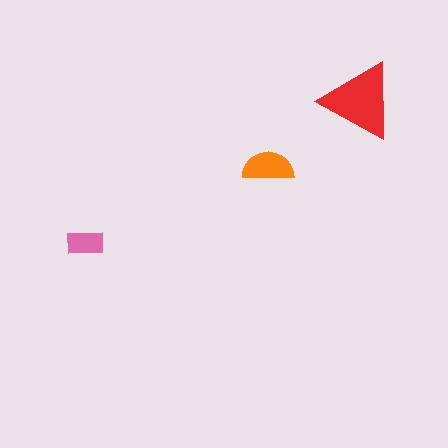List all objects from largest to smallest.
The red triangle, the orange semicircle, the pink rectangle.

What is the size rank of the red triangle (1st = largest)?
1st.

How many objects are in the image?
There are 3 objects in the image.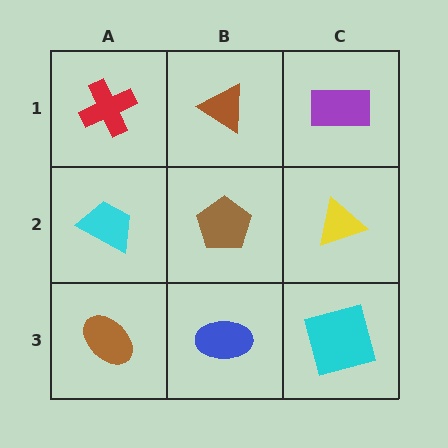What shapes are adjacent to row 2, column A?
A red cross (row 1, column A), a brown ellipse (row 3, column A), a brown pentagon (row 2, column B).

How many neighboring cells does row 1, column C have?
2.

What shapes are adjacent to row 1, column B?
A brown pentagon (row 2, column B), a red cross (row 1, column A), a purple rectangle (row 1, column C).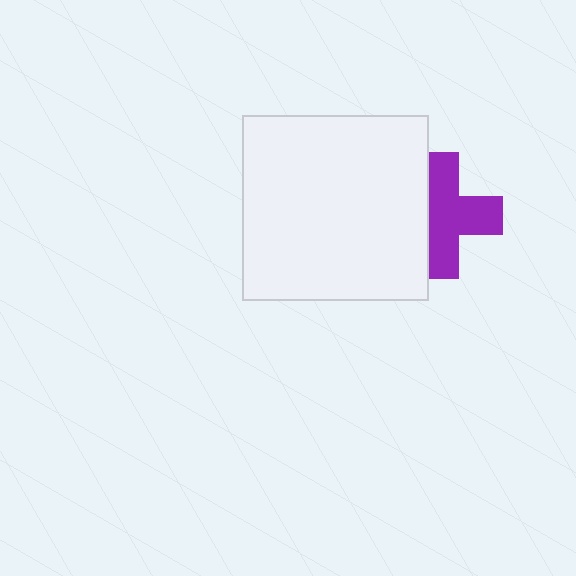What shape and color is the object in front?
The object in front is a white square.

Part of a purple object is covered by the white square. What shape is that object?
It is a cross.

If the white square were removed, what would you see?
You would see the complete purple cross.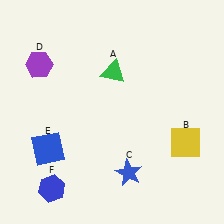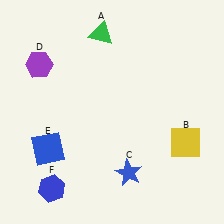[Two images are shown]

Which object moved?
The green triangle (A) moved up.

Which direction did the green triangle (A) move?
The green triangle (A) moved up.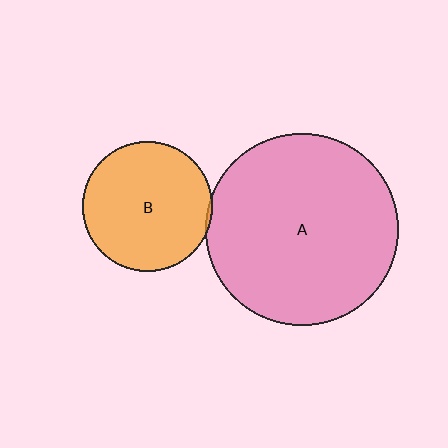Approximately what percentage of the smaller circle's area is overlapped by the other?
Approximately 5%.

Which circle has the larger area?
Circle A (pink).